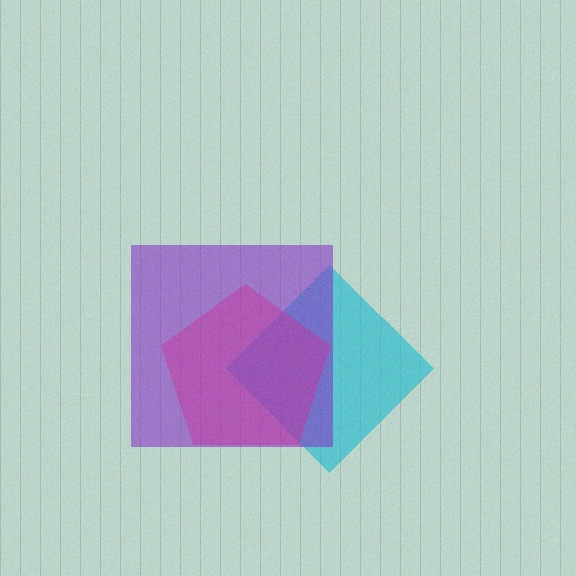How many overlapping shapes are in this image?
There are 3 overlapping shapes in the image.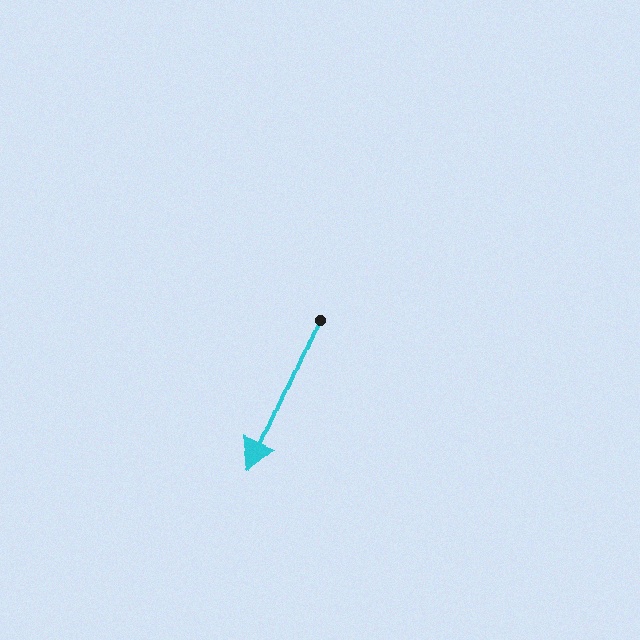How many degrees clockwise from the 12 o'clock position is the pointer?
Approximately 204 degrees.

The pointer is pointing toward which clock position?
Roughly 7 o'clock.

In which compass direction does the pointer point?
Southwest.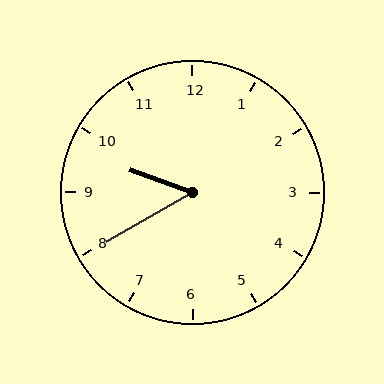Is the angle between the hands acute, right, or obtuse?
It is acute.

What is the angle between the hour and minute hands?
Approximately 50 degrees.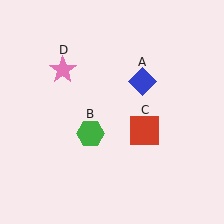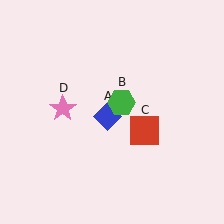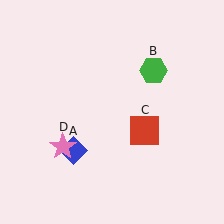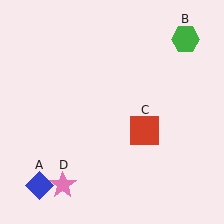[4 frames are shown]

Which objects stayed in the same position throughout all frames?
Red square (object C) remained stationary.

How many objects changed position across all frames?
3 objects changed position: blue diamond (object A), green hexagon (object B), pink star (object D).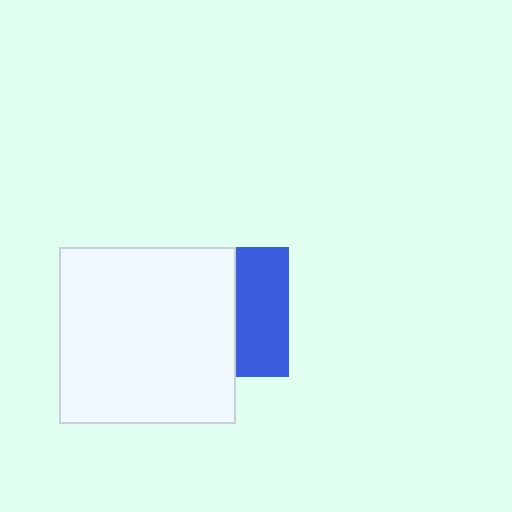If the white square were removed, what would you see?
You would see the complete blue square.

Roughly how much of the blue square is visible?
A small part of it is visible (roughly 41%).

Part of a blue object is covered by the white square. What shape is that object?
It is a square.